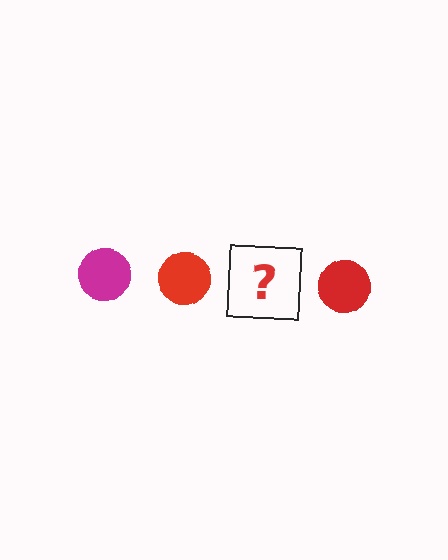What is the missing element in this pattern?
The missing element is a magenta circle.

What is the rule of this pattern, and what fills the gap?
The rule is that the pattern cycles through magenta, red circles. The gap should be filled with a magenta circle.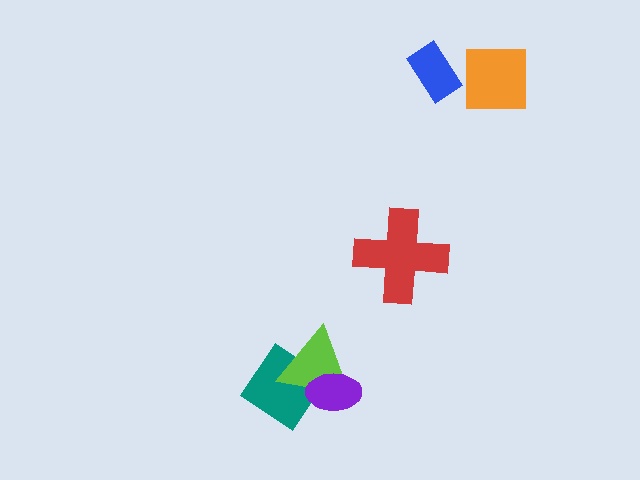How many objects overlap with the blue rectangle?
0 objects overlap with the blue rectangle.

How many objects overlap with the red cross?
0 objects overlap with the red cross.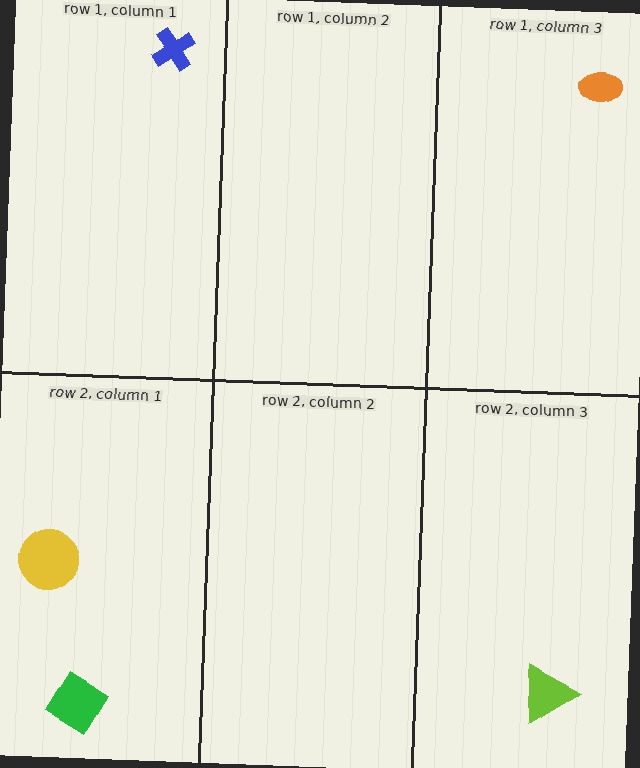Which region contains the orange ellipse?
The row 1, column 3 region.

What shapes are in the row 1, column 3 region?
The orange ellipse.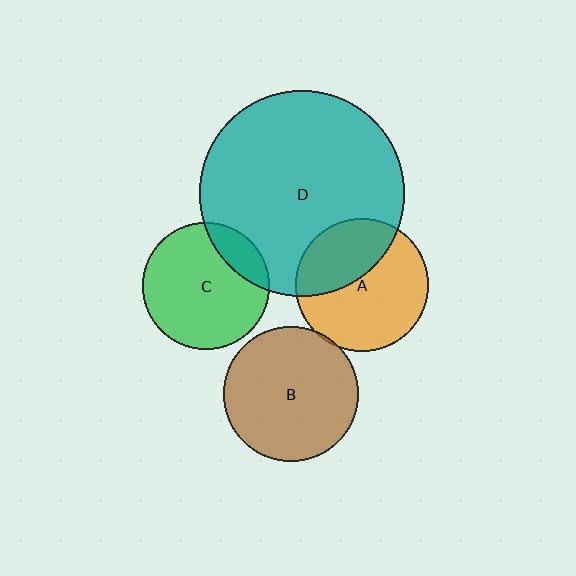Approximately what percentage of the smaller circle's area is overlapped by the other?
Approximately 15%.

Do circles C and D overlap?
Yes.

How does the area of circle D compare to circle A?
Approximately 2.4 times.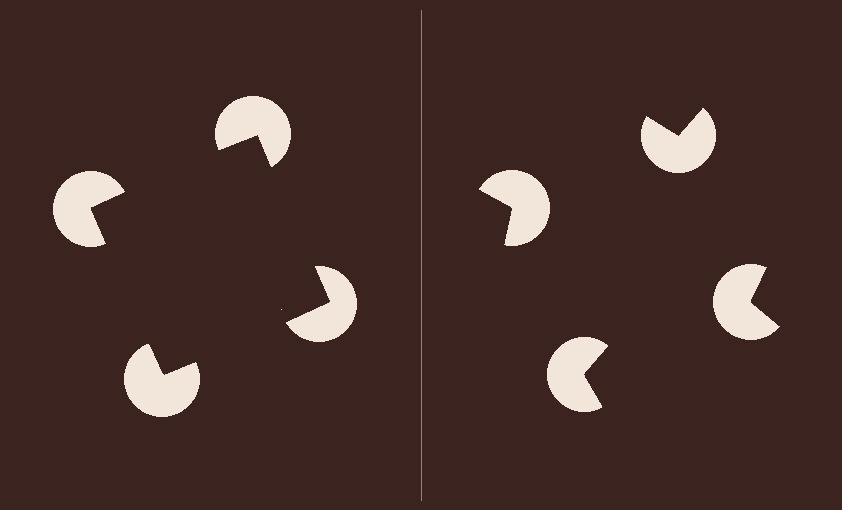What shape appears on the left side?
An illusory square.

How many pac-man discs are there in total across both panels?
8 — 4 on each side.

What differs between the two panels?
The pac-man discs are positioned identically on both sides; only the wedge orientations differ. On the left they align to a square; on the right they are misaligned.